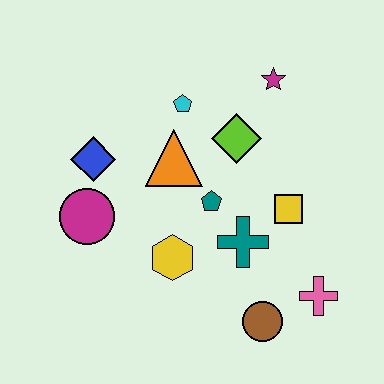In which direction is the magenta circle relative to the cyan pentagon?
The magenta circle is below the cyan pentagon.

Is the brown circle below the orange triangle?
Yes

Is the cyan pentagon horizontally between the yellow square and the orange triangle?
Yes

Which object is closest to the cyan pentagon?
The orange triangle is closest to the cyan pentagon.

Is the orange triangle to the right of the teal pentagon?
No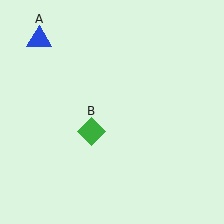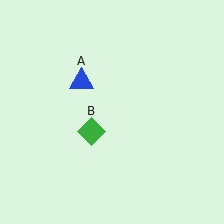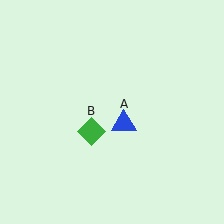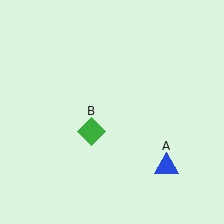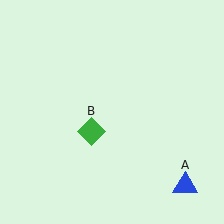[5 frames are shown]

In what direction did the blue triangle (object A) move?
The blue triangle (object A) moved down and to the right.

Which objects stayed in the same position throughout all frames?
Green diamond (object B) remained stationary.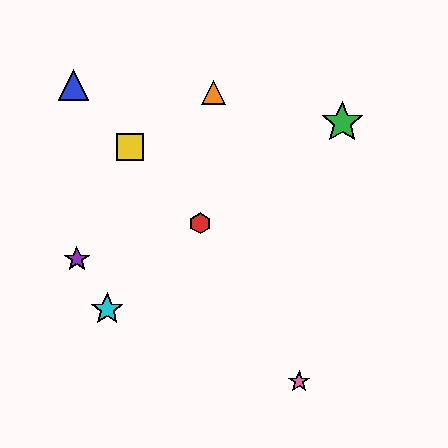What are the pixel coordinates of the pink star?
The pink star is at (299, 381).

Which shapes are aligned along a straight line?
The red hexagon, the blue triangle, the yellow square are aligned along a straight line.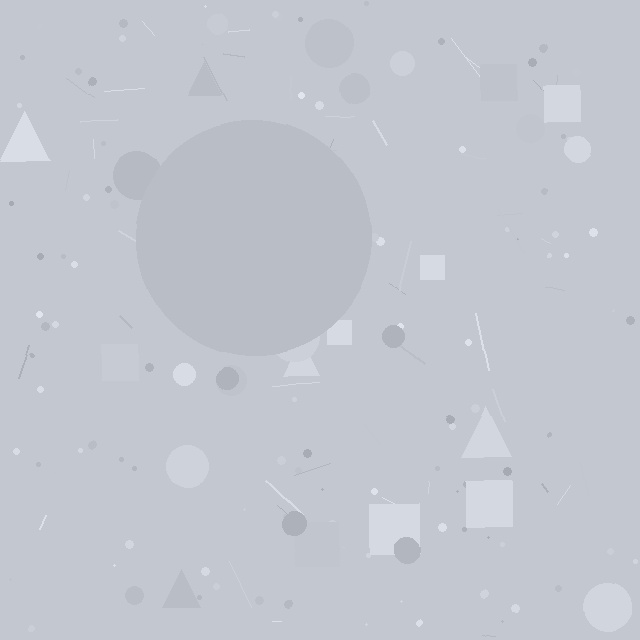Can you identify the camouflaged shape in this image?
The camouflaged shape is a circle.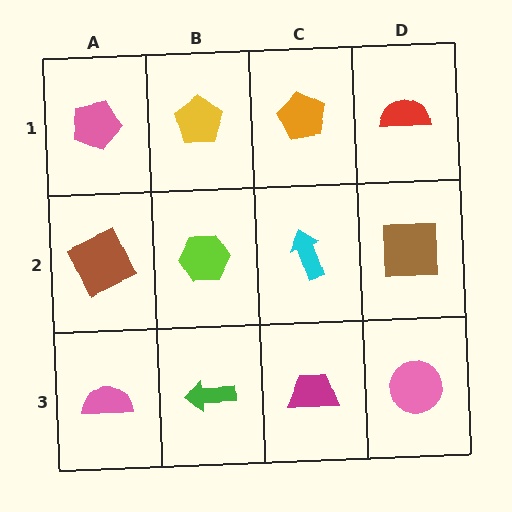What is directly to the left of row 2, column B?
A brown square.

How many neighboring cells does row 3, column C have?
3.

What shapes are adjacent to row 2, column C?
An orange pentagon (row 1, column C), a magenta trapezoid (row 3, column C), a lime hexagon (row 2, column B), a brown square (row 2, column D).